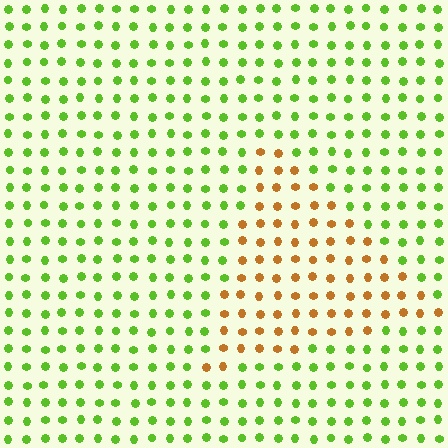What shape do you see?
I see a triangle.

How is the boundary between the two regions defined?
The boundary is defined purely by a slight shift in hue (about 69 degrees). Spacing, size, and orientation are identical on both sides.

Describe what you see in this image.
The image is filled with small lime elements in a uniform arrangement. A triangle-shaped region is visible where the elements are tinted to a slightly different hue, forming a subtle color boundary.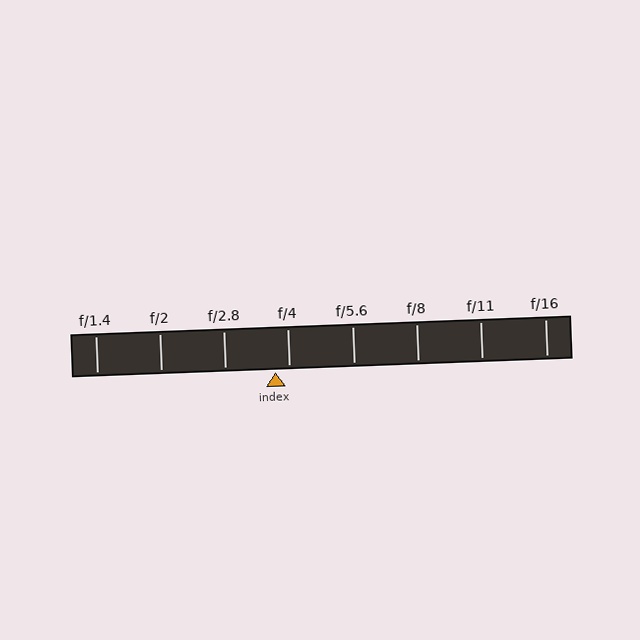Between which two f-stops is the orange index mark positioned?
The index mark is between f/2.8 and f/4.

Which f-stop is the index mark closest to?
The index mark is closest to f/4.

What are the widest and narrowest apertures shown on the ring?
The widest aperture shown is f/1.4 and the narrowest is f/16.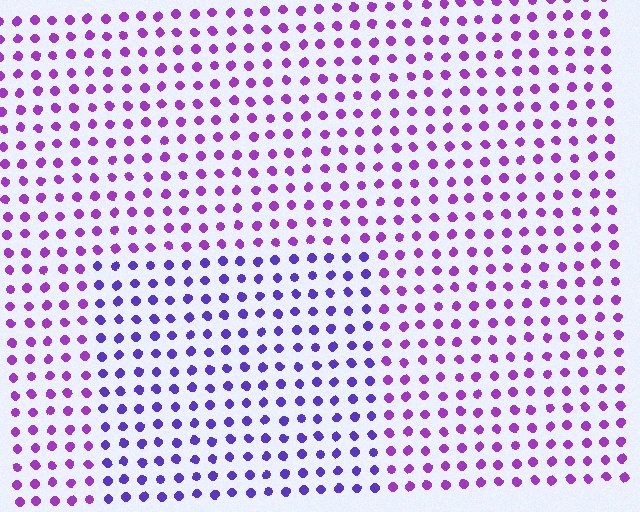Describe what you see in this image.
The image is filled with small purple elements in a uniform arrangement. A rectangle-shaped region is visible where the elements are tinted to a slightly different hue, forming a subtle color boundary.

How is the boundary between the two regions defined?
The boundary is defined purely by a slight shift in hue (about 32 degrees). Spacing, size, and orientation are identical on both sides.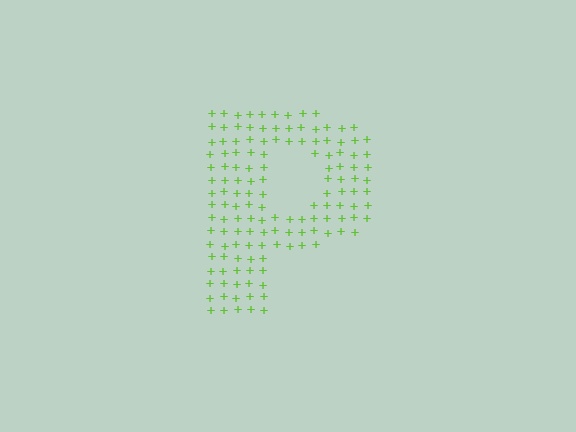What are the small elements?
The small elements are plus signs.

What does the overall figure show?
The overall figure shows the letter P.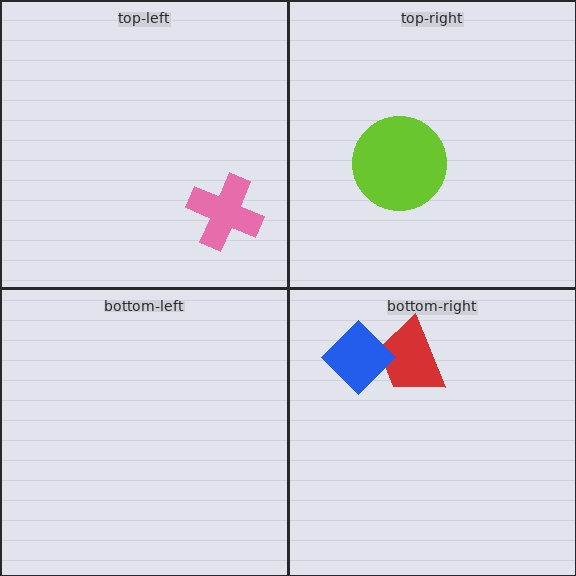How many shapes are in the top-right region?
1.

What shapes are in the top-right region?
The lime circle.